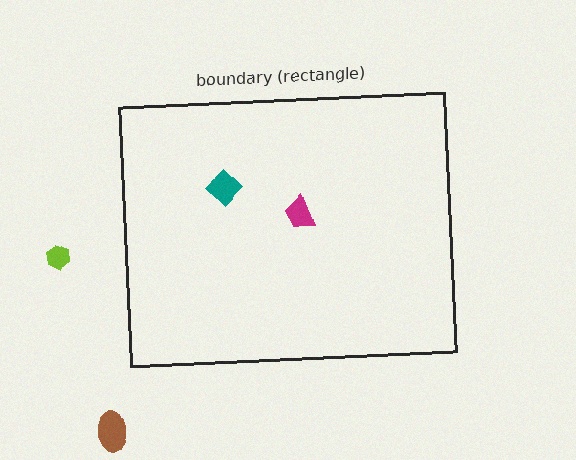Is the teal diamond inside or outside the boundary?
Inside.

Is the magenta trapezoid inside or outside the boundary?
Inside.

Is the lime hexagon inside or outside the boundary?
Outside.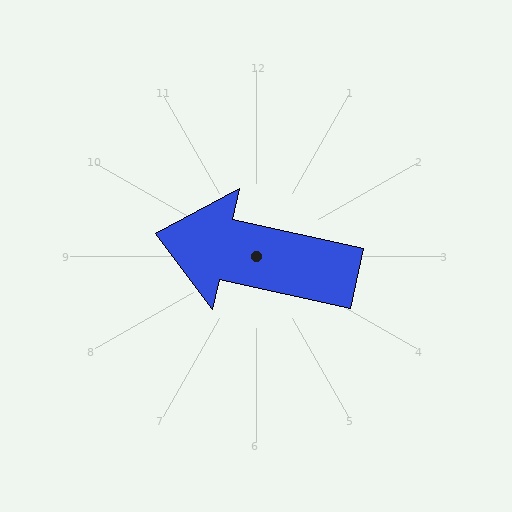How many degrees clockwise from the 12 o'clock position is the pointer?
Approximately 282 degrees.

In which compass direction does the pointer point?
West.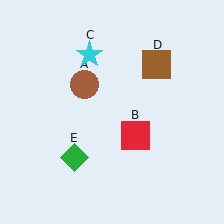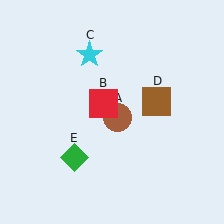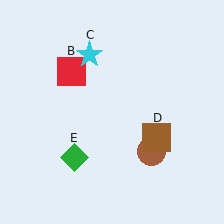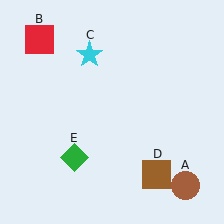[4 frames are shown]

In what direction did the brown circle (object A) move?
The brown circle (object A) moved down and to the right.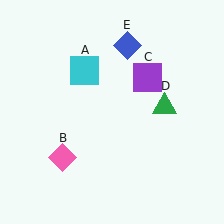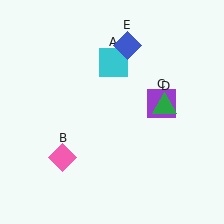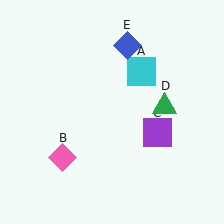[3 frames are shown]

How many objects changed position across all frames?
2 objects changed position: cyan square (object A), purple square (object C).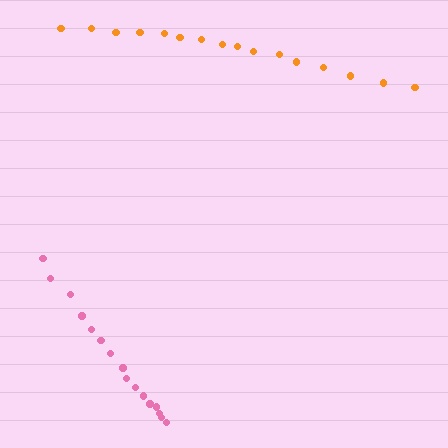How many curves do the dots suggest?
There are 2 distinct paths.